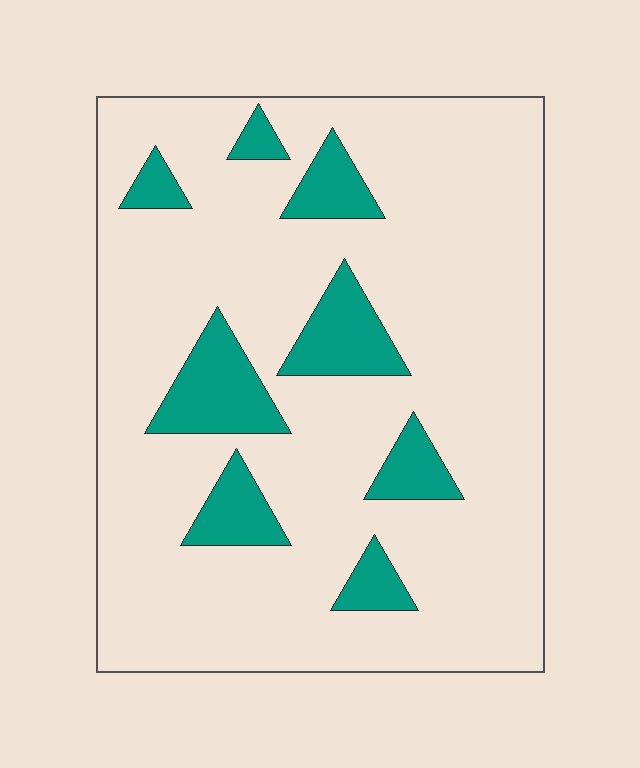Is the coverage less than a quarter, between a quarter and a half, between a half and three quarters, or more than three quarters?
Less than a quarter.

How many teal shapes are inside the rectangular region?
8.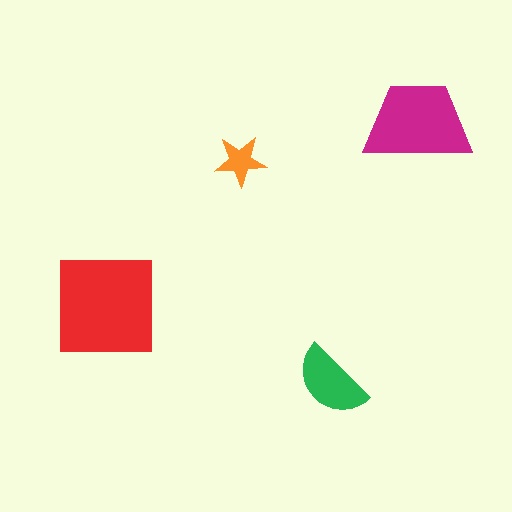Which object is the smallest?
The orange star.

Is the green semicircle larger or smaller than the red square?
Smaller.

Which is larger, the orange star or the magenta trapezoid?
The magenta trapezoid.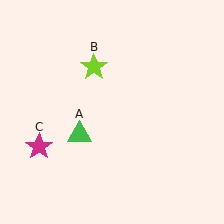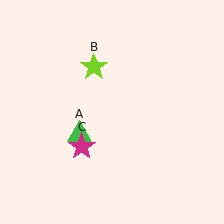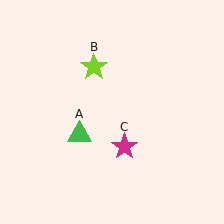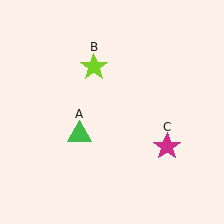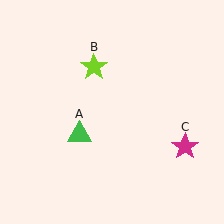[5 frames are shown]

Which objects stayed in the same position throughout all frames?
Green triangle (object A) and lime star (object B) remained stationary.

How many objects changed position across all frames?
1 object changed position: magenta star (object C).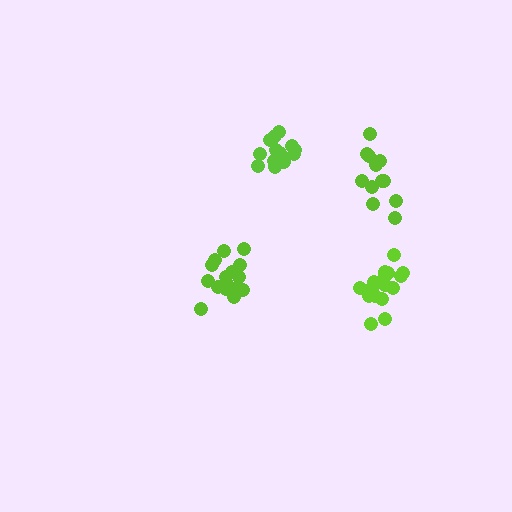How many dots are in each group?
Group 1: 16 dots, Group 2: 15 dots, Group 3: 17 dots, Group 4: 12 dots (60 total).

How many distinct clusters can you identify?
There are 4 distinct clusters.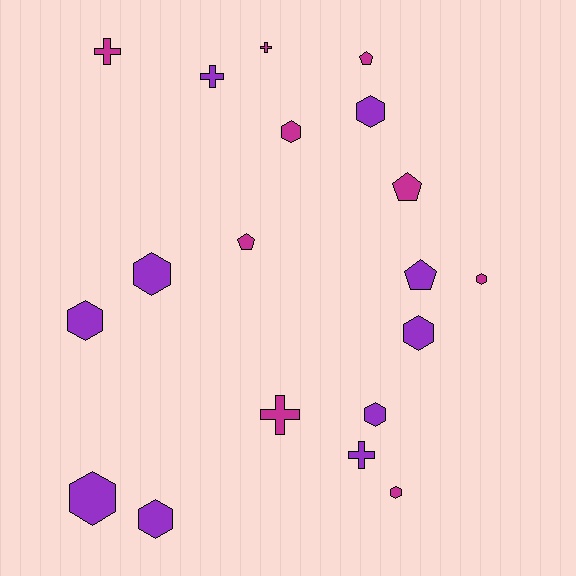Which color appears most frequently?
Purple, with 10 objects.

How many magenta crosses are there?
There are 3 magenta crosses.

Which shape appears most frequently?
Hexagon, with 10 objects.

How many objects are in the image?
There are 19 objects.